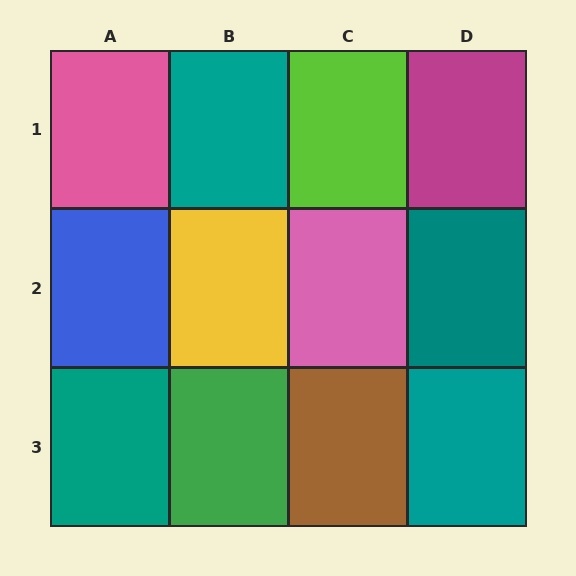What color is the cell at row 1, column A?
Pink.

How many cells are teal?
4 cells are teal.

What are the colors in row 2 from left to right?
Blue, yellow, pink, teal.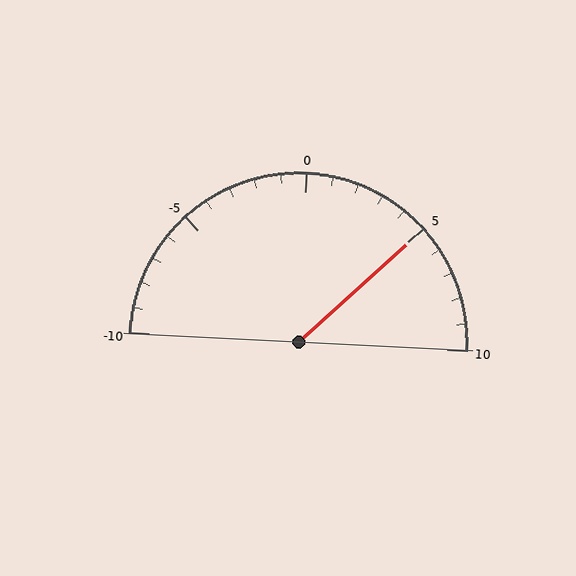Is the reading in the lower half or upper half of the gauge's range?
The reading is in the upper half of the range (-10 to 10).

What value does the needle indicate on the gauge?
The needle indicates approximately 5.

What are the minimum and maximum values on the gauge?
The gauge ranges from -10 to 10.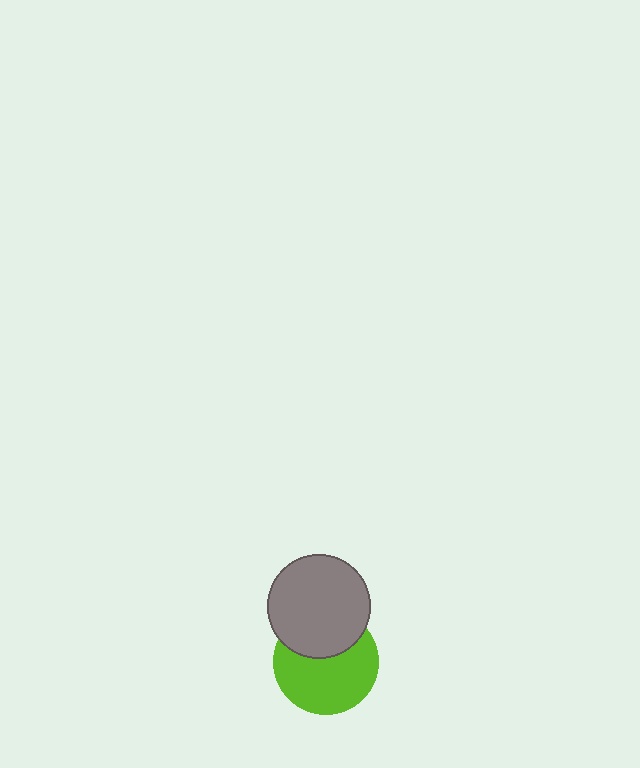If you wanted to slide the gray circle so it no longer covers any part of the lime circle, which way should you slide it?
Slide it up — that is the most direct way to separate the two shapes.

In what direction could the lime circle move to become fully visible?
The lime circle could move down. That would shift it out from behind the gray circle entirely.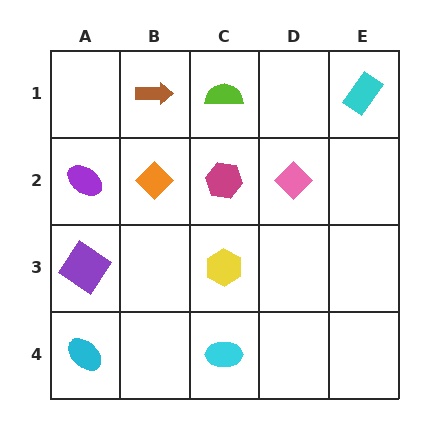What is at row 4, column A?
A cyan ellipse.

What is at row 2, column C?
A magenta hexagon.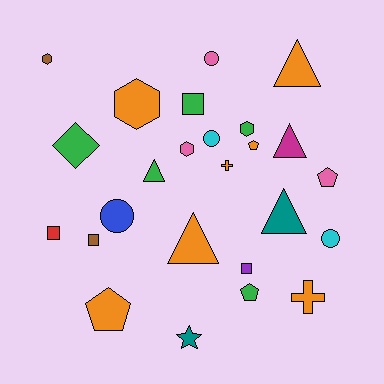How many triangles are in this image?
There are 5 triangles.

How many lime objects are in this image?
There are no lime objects.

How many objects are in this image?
There are 25 objects.